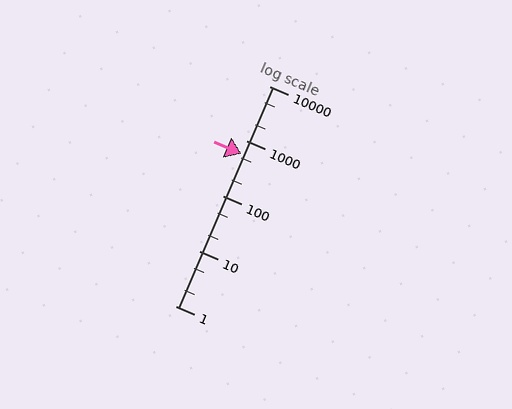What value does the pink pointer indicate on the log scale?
The pointer indicates approximately 590.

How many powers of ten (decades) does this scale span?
The scale spans 4 decades, from 1 to 10000.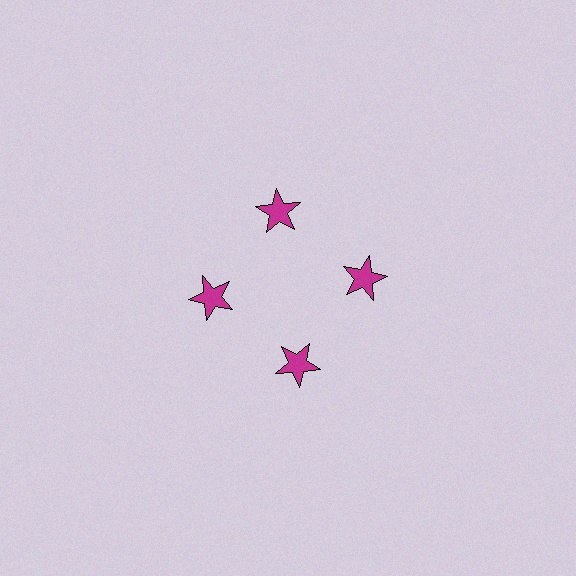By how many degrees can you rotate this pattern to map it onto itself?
The pattern maps onto itself every 90 degrees of rotation.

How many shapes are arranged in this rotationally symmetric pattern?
There are 4 shapes, arranged in 4 groups of 1.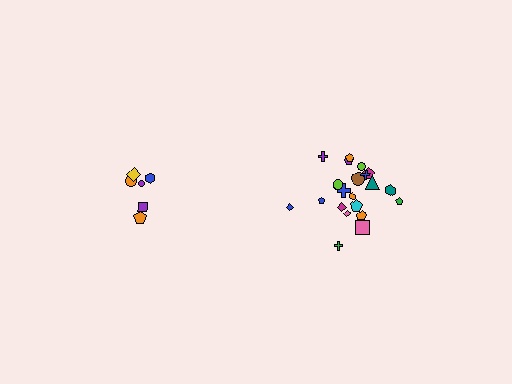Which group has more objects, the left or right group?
The right group.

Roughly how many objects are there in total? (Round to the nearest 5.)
Roughly 30 objects in total.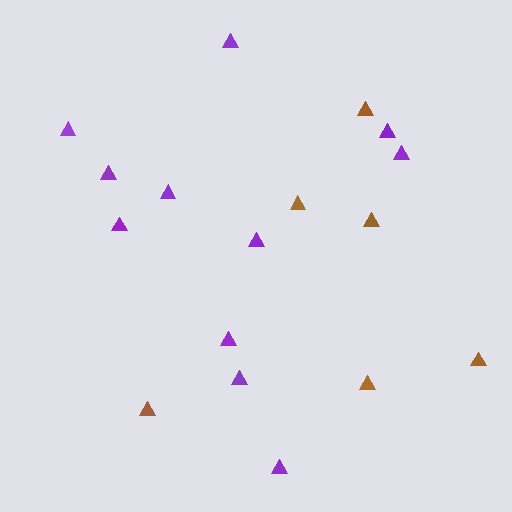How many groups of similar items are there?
There are 2 groups: one group of purple triangles (11) and one group of brown triangles (6).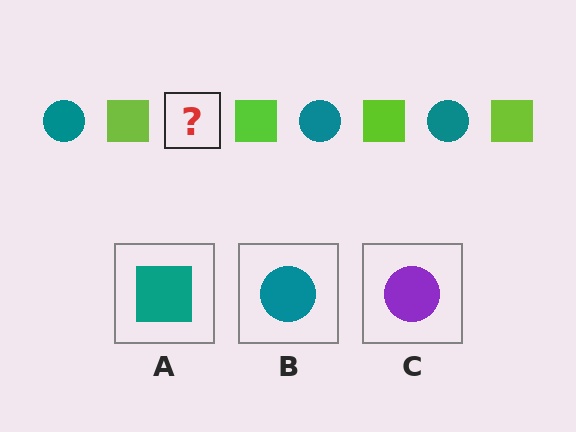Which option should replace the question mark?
Option B.